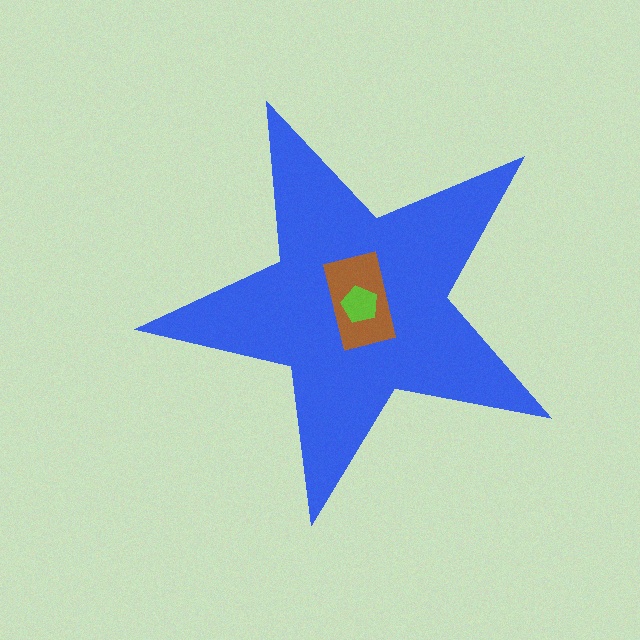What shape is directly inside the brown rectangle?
The lime pentagon.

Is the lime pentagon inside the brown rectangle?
Yes.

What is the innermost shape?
The lime pentagon.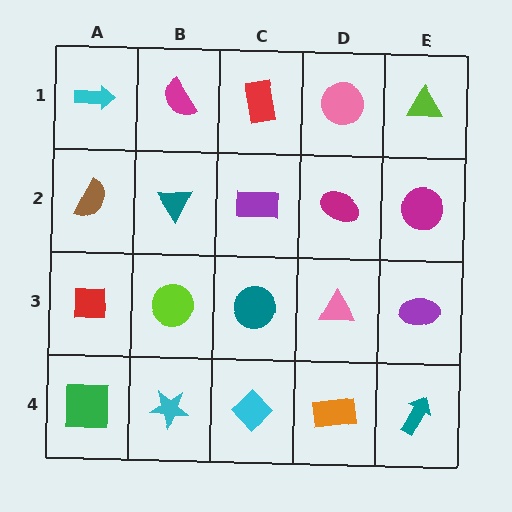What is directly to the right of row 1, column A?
A magenta semicircle.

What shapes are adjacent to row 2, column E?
A lime triangle (row 1, column E), a purple ellipse (row 3, column E), a magenta ellipse (row 2, column D).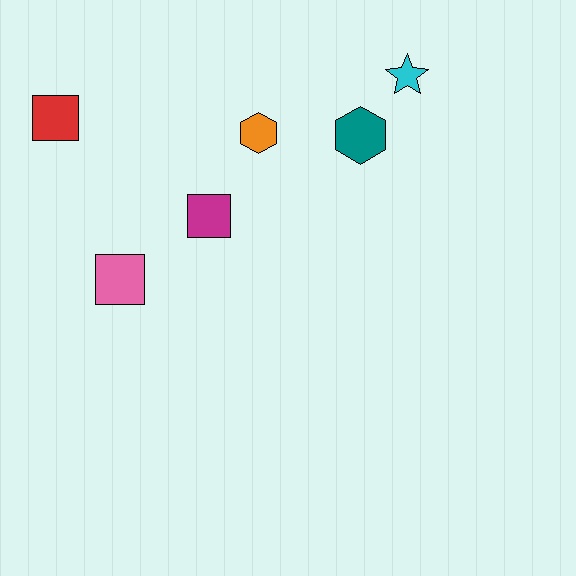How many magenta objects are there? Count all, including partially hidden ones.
There is 1 magenta object.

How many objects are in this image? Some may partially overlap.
There are 6 objects.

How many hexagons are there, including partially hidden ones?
There are 2 hexagons.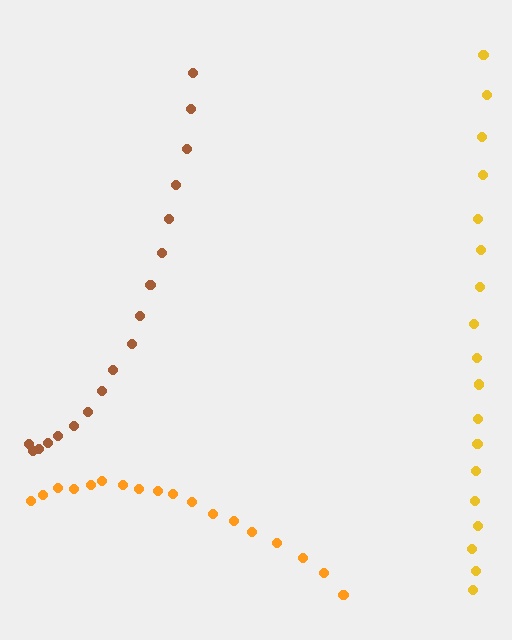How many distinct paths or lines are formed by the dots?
There are 3 distinct paths.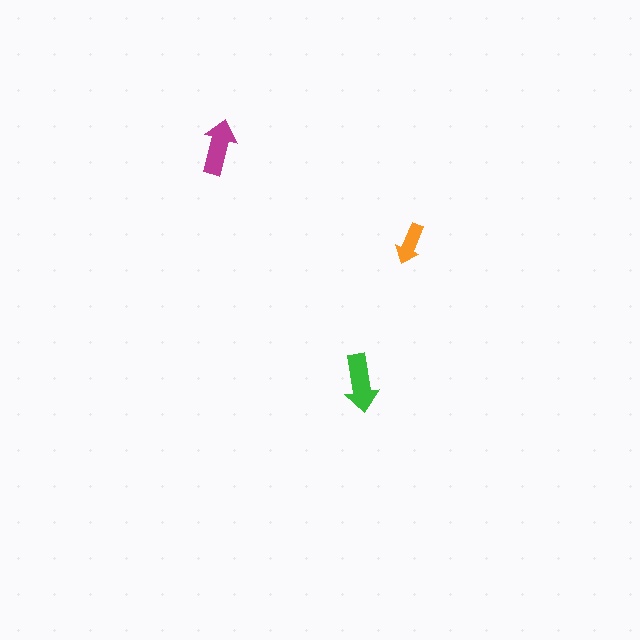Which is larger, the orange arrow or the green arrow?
The green one.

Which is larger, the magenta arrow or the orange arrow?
The magenta one.